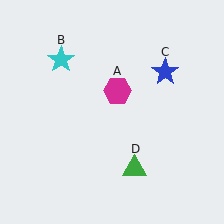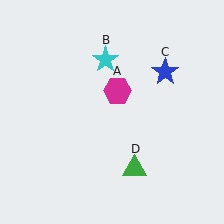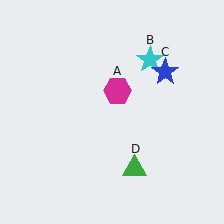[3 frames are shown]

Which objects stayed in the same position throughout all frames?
Magenta hexagon (object A) and blue star (object C) and green triangle (object D) remained stationary.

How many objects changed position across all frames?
1 object changed position: cyan star (object B).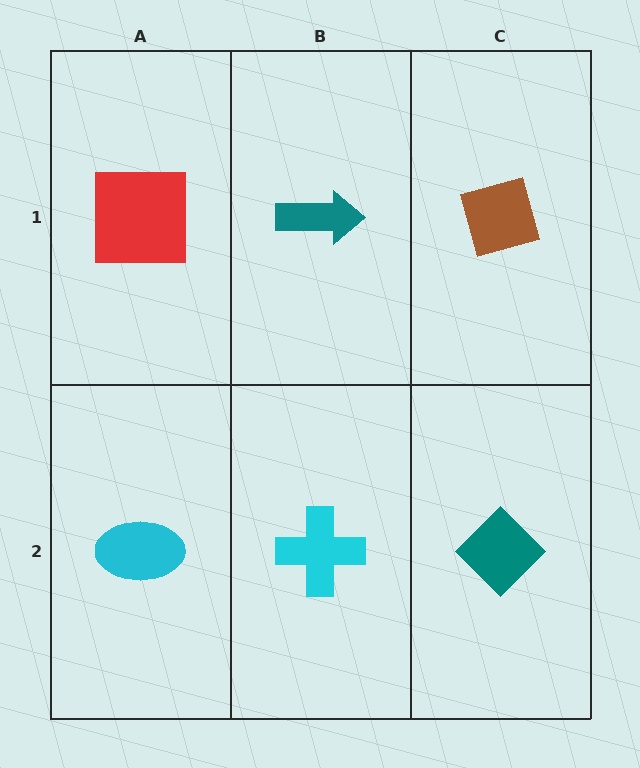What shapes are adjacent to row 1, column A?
A cyan ellipse (row 2, column A), a teal arrow (row 1, column B).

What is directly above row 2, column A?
A red square.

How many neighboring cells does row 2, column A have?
2.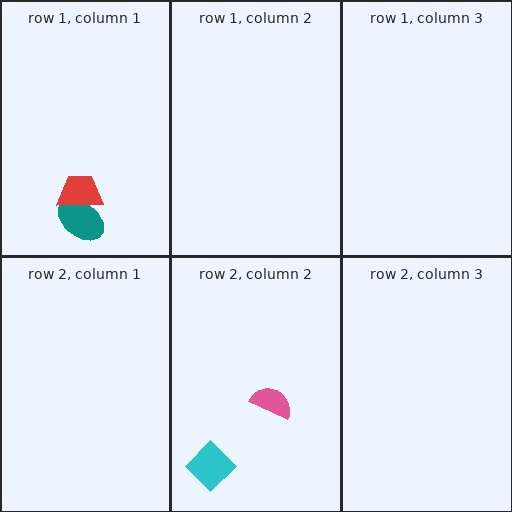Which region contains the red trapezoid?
The row 1, column 1 region.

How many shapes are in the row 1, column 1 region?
2.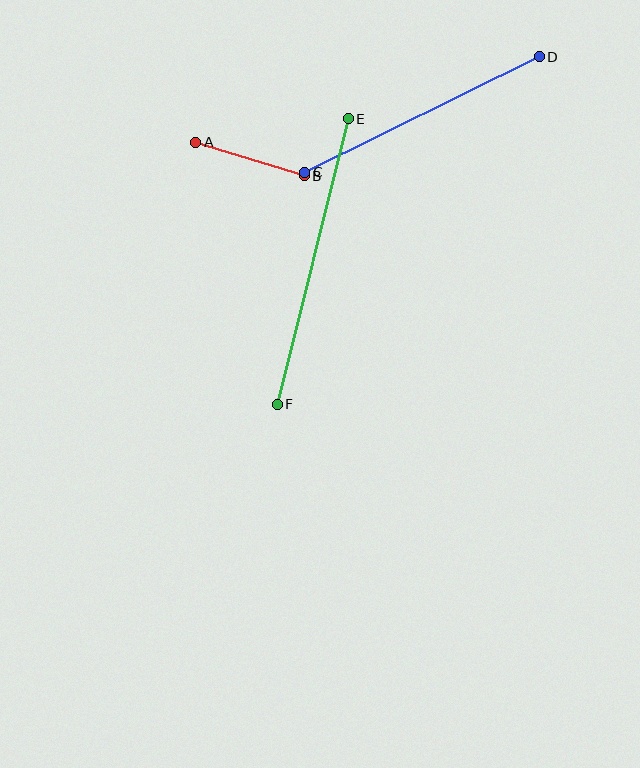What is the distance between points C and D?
The distance is approximately 261 pixels.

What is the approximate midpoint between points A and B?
The midpoint is at approximately (250, 159) pixels.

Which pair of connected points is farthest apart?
Points E and F are farthest apart.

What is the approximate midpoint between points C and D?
The midpoint is at approximately (422, 114) pixels.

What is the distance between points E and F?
The distance is approximately 294 pixels.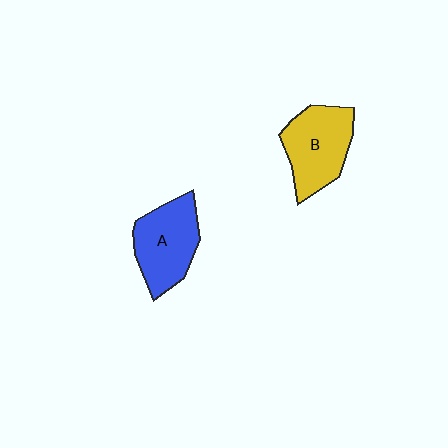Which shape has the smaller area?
Shape A (blue).